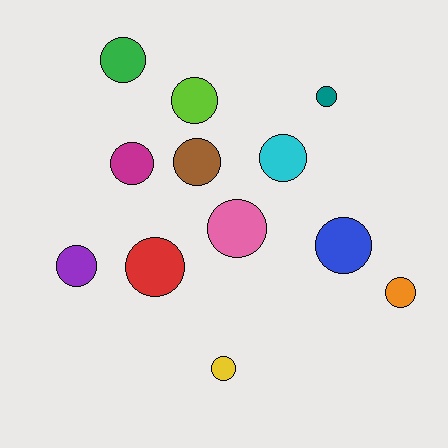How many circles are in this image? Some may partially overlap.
There are 12 circles.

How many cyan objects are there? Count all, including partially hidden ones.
There is 1 cyan object.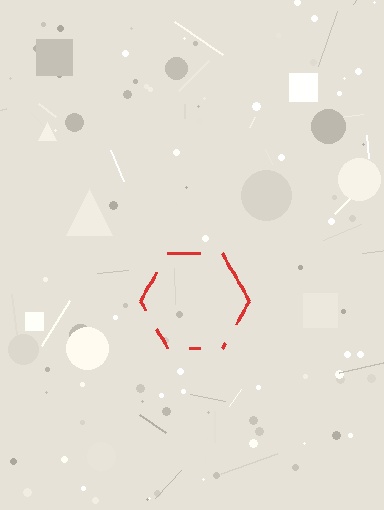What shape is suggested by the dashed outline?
The dashed outline suggests a hexagon.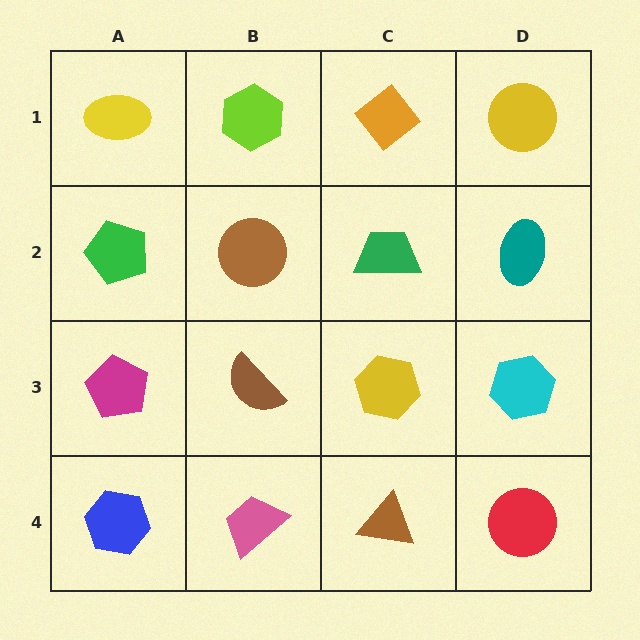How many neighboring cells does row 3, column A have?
3.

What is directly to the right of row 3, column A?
A brown semicircle.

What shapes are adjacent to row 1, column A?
A green pentagon (row 2, column A), a lime hexagon (row 1, column B).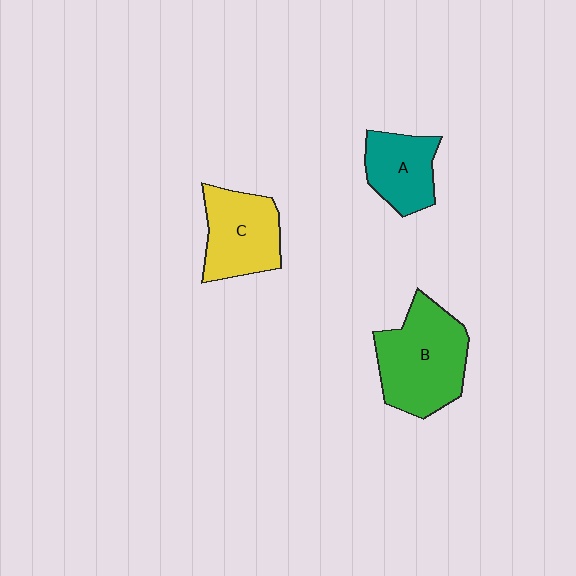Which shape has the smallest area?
Shape A (teal).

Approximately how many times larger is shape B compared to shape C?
Approximately 1.3 times.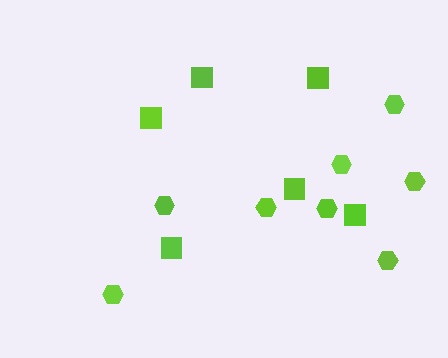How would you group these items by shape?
There are 2 groups: one group of squares (6) and one group of hexagons (8).